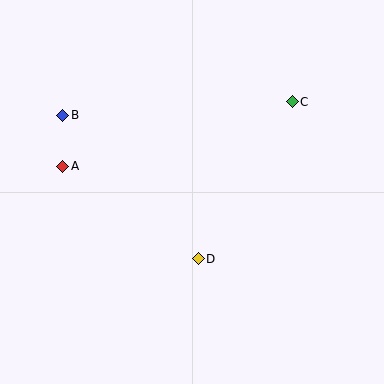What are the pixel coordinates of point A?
Point A is at (63, 166).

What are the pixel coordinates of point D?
Point D is at (198, 259).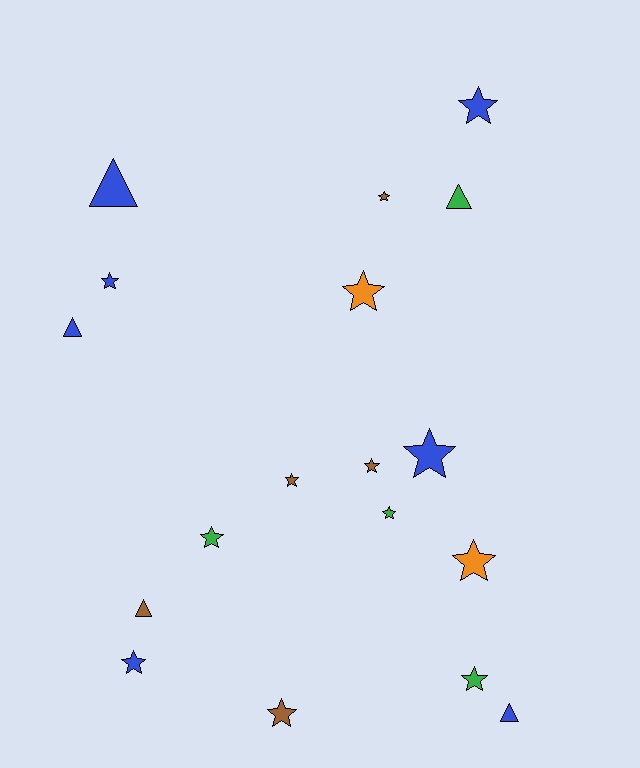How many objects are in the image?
There are 18 objects.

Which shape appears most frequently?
Star, with 13 objects.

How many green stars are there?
There are 3 green stars.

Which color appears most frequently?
Blue, with 7 objects.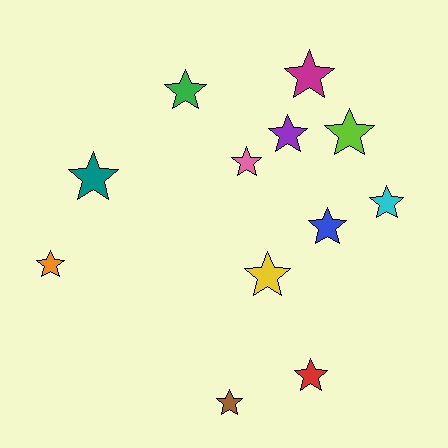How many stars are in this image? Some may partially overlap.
There are 12 stars.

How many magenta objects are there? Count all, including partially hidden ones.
There is 1 magenta object.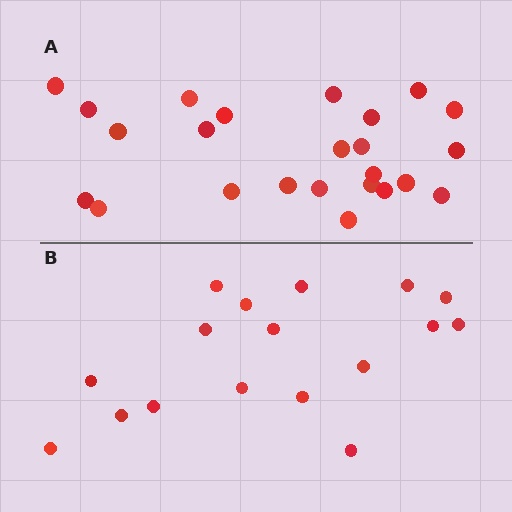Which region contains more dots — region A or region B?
Region A (the top region) has more dots.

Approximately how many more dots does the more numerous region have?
Region A has roughly 8 or so more dots than region B.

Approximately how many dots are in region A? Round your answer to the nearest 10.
About 20 dots. (The exact count is 24, which rounds to 20.)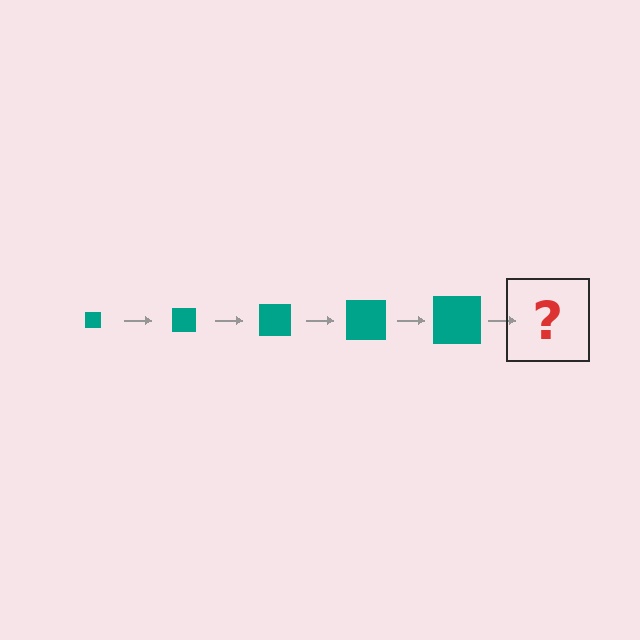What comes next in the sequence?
The next element should be a teal square, larger than the previous one.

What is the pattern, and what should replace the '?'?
The pattern is that the square gets progressively larger each step. The '?' should be a teal square, larger than the previous one.